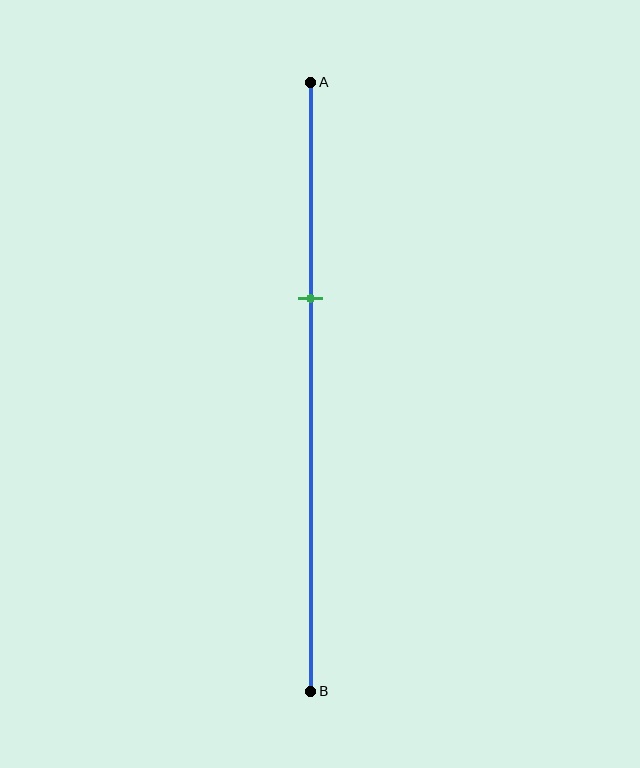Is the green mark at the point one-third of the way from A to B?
Yes, the mark is approximately at the one-third point.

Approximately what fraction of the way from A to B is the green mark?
The green mark is approximately 35% of the way from A to B.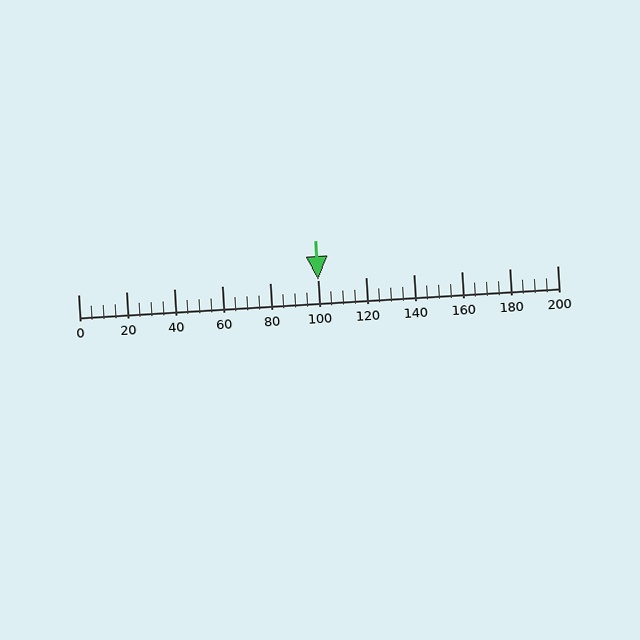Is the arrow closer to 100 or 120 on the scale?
The arrow is closer to 100.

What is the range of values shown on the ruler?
The ruler shows values from 0 to 200.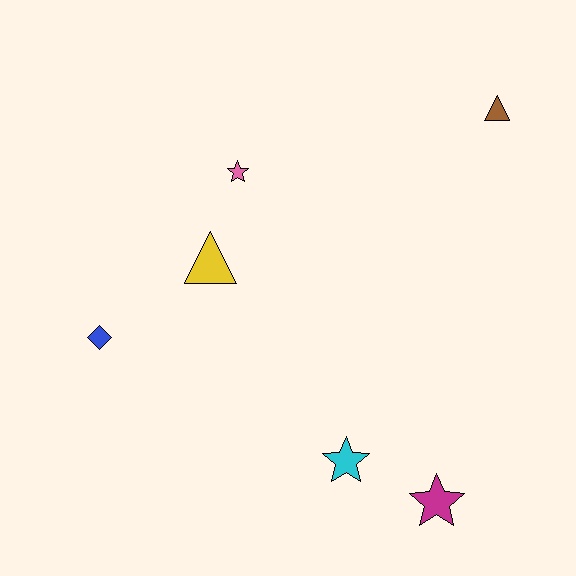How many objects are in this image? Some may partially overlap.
There are 6 objects.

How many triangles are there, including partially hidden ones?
There are 2 triangles.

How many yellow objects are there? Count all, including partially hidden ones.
There is 1 yellow object.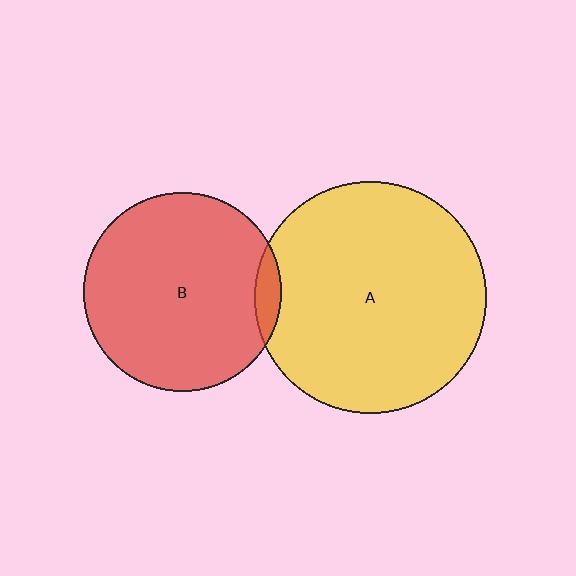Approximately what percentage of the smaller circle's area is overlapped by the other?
Approximately 5%.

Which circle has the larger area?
Circle A (yellow).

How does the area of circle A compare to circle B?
Approximately 1.4 times.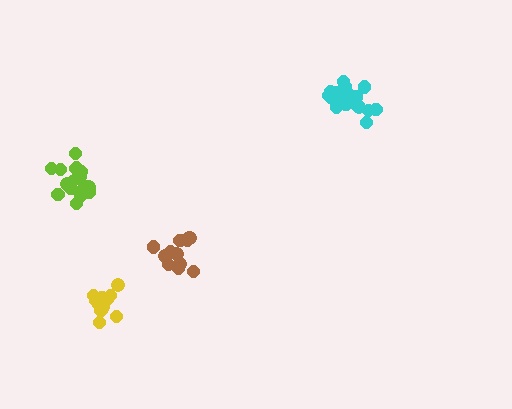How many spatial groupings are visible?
There are 4 spatial groupings.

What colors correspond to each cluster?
The clusters are colored: brown, lime, cyan, yellow.